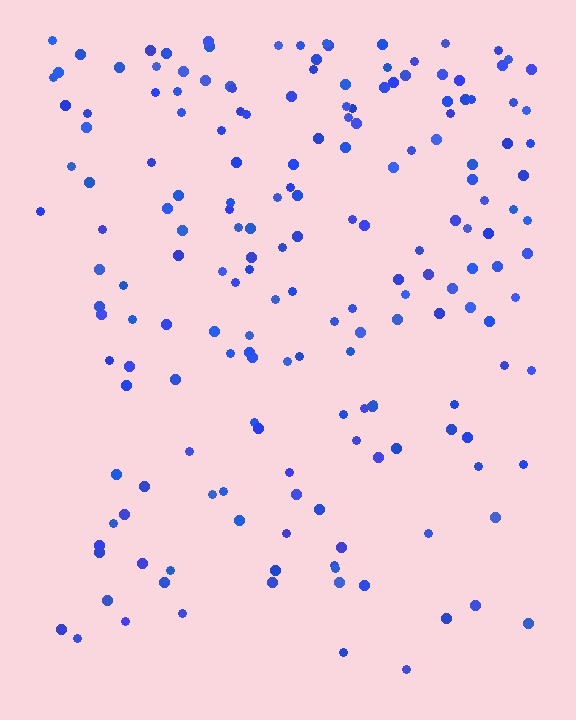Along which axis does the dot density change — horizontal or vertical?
Vertical.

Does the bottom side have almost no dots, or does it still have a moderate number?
Still a moderate number, just noticeably fewer than the top.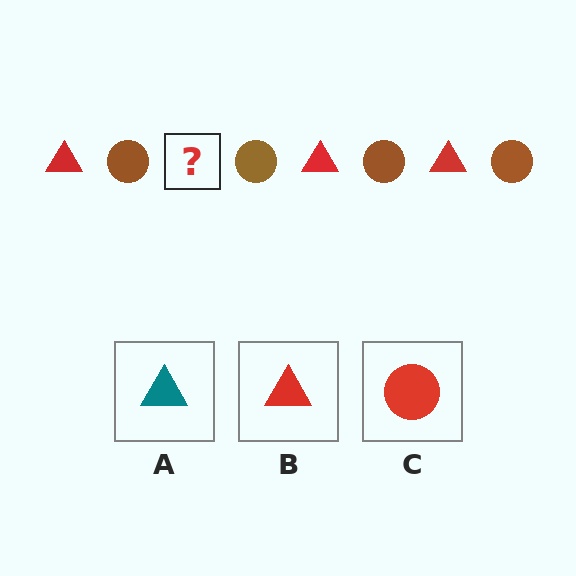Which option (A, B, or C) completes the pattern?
B.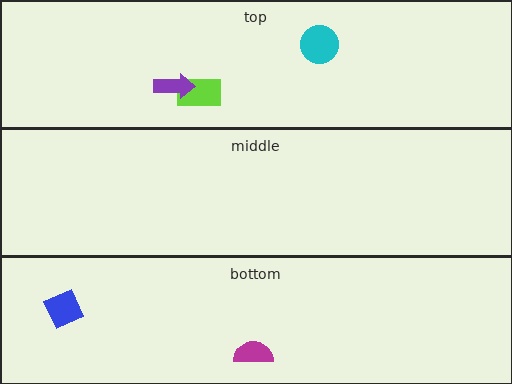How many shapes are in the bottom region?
2.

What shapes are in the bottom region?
The blue square, the magenta semicircle.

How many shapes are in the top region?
3.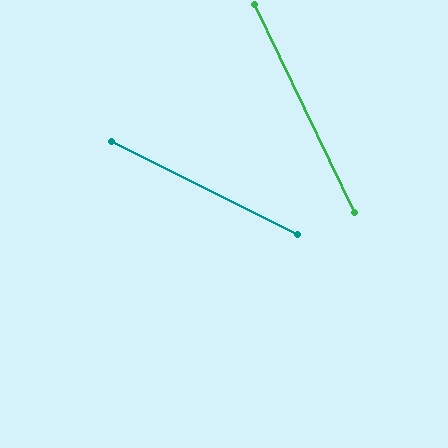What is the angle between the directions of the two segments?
Approximately 38 degrees.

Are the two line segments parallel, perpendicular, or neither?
Neither parallel nor perpendicular — they differ by about 38°.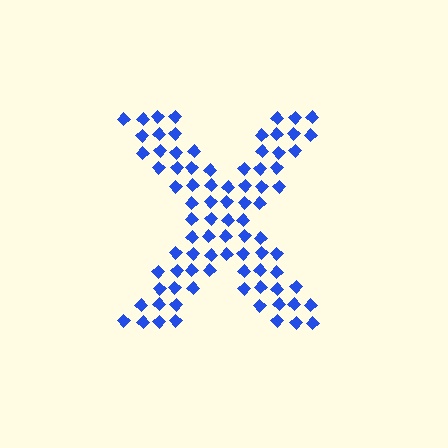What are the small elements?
The small elements are diamonds.